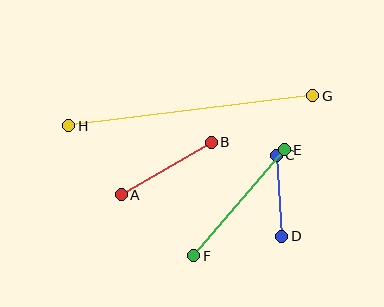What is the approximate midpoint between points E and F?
The midpoint is at approximately (239, 203) pixels.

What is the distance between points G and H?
The distance is approximately 246 pixels.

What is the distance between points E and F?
The distance is approximately 139 pixels.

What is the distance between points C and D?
The distance is approximately 81 pixels.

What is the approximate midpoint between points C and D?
The midpoint is at approximately (279, 196) pixels.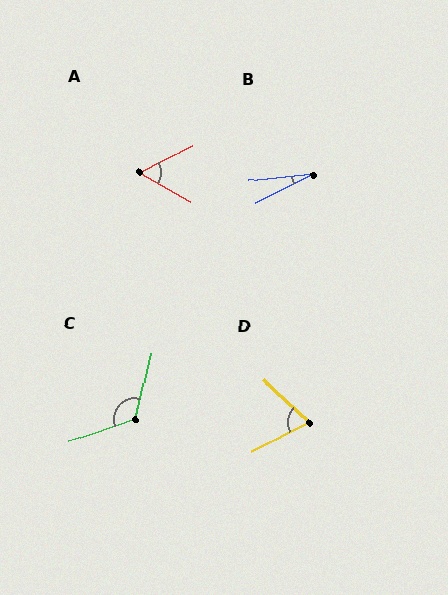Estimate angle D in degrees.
Approximately 70 degrees.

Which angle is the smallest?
B, at approximately 20 degrees.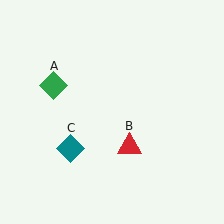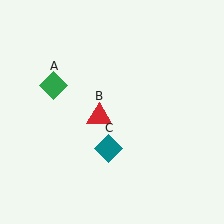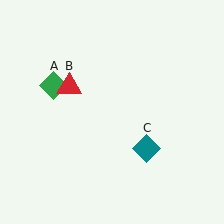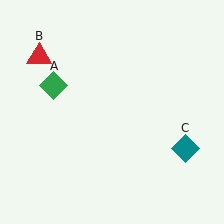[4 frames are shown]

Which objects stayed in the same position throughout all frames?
Green diamond (object A) remained stationary.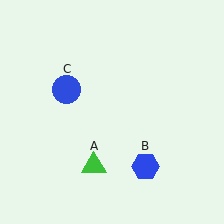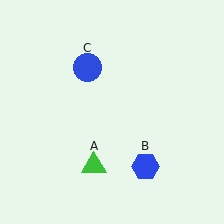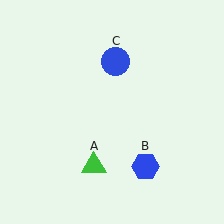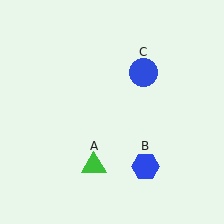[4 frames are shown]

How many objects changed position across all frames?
1 object changed position: blue circle (object C).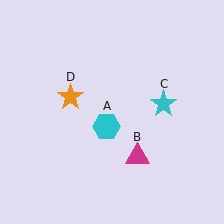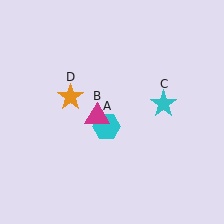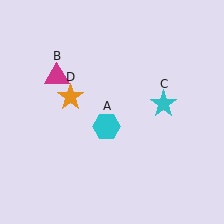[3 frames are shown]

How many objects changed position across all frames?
1 object changed position: magenta triangle (object B).